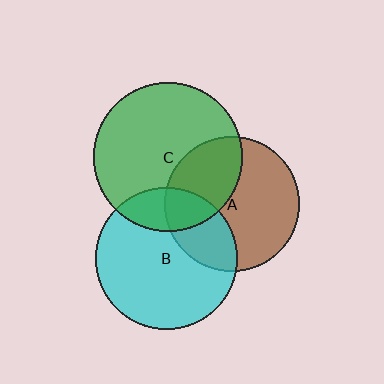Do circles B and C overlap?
Yes.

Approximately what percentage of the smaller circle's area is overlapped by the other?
Approximately 20%.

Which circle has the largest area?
Circle C (green).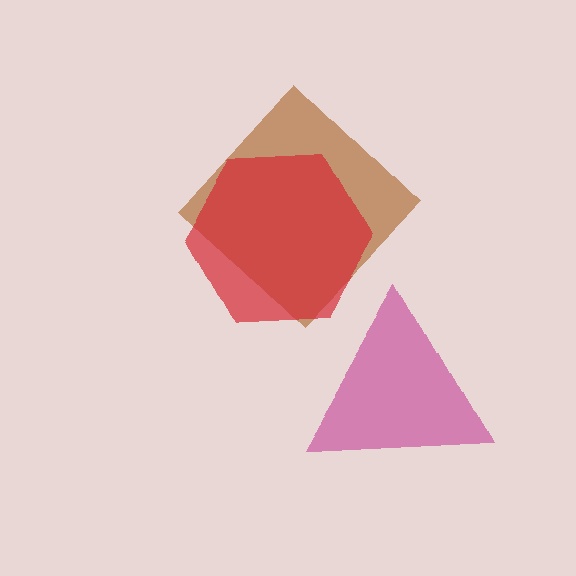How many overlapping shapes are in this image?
There are 3 overlapping shapes in the image.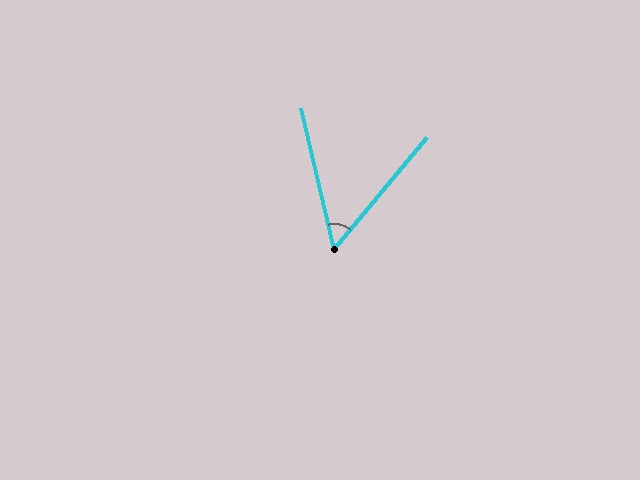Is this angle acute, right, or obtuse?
It is acute.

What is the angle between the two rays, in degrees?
Approximately 53 degrees.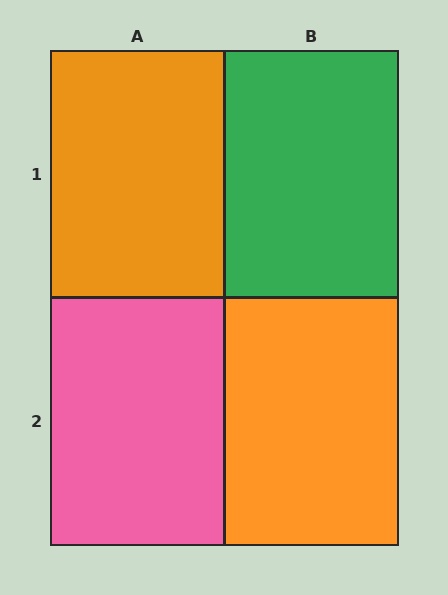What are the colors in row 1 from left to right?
Orange, green.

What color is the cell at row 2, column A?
Pink.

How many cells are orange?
2 cells are orange.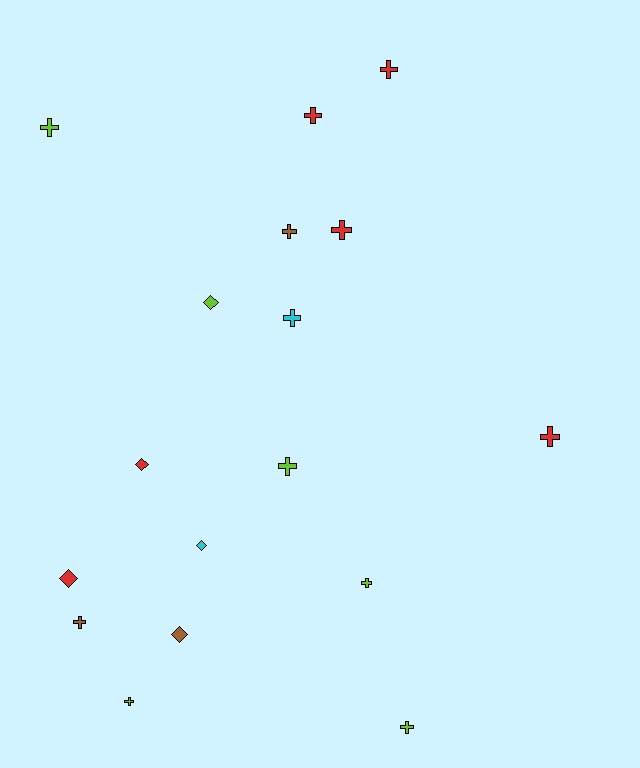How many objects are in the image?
There are 17 objects.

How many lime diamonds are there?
There is 1 lime diamond.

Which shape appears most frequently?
Cross, with 12 objects.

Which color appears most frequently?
Lime, with 6 objects.